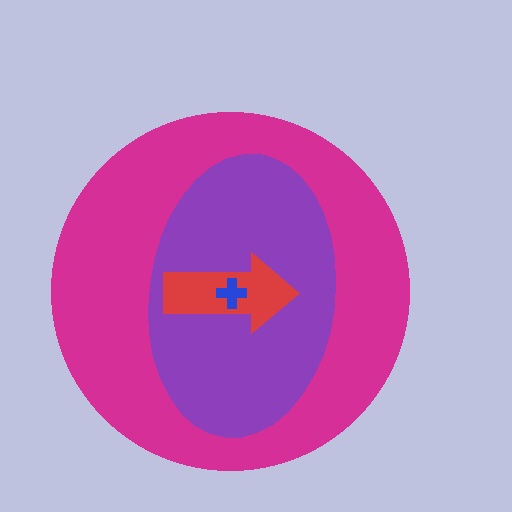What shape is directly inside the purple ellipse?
The red arrow.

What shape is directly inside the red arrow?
The blue cross.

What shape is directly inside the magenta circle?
The purple ellipse.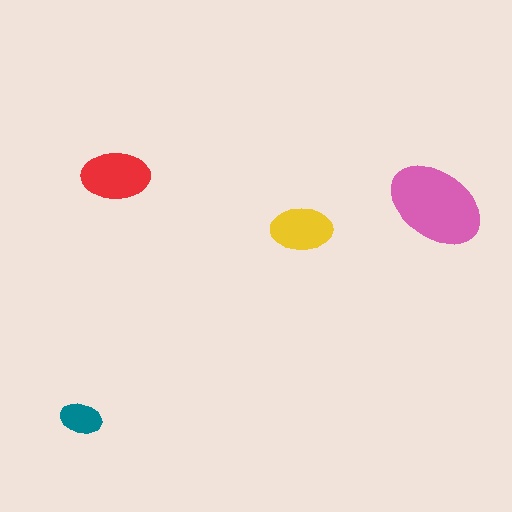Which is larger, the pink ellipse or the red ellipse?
The pink one.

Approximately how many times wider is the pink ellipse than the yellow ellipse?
About 1.5 times wider.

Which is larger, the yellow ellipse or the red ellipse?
The red one.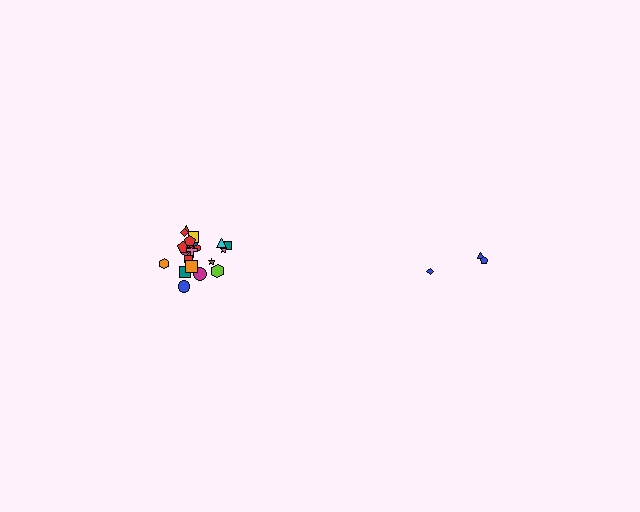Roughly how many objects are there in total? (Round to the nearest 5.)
Roughly 25 objects in total.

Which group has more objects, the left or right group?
The left group.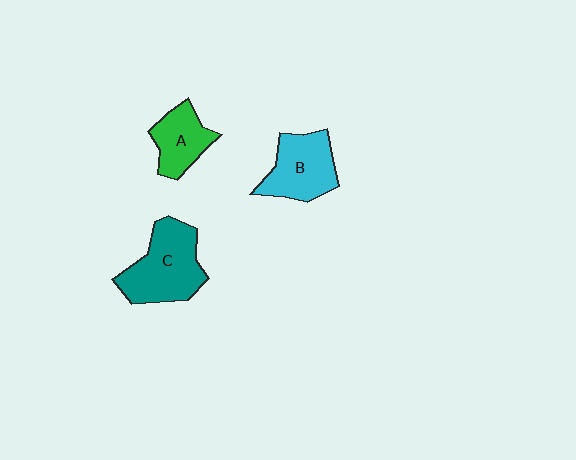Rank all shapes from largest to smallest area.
From largest to smallest: C (teal), B (cyan), A (green).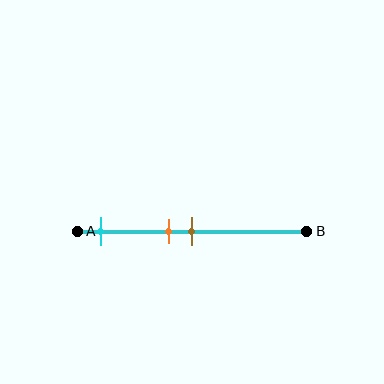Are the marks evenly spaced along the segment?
No, the marks are not evenly spaced.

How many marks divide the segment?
There are 3 marks dividing the segment.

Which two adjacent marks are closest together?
The orange and brown marks are the closest adjacent pair.